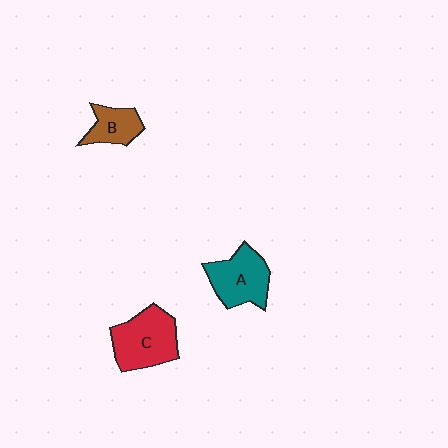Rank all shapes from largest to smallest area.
From largest to smallest: C (red), A (teal), B (brown).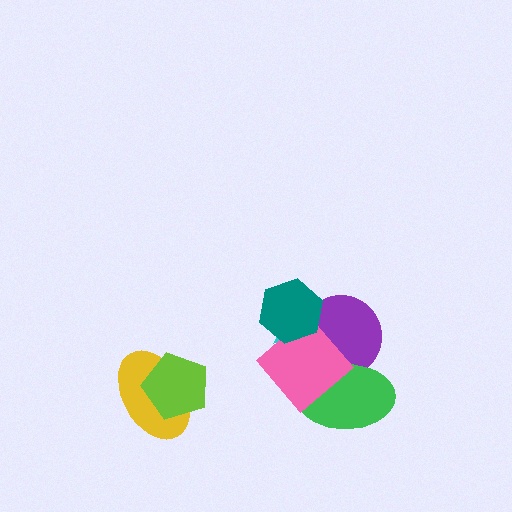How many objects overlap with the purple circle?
4 objects overlap with the purple circle.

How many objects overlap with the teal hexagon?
3 objects overlap with the teal hexagon.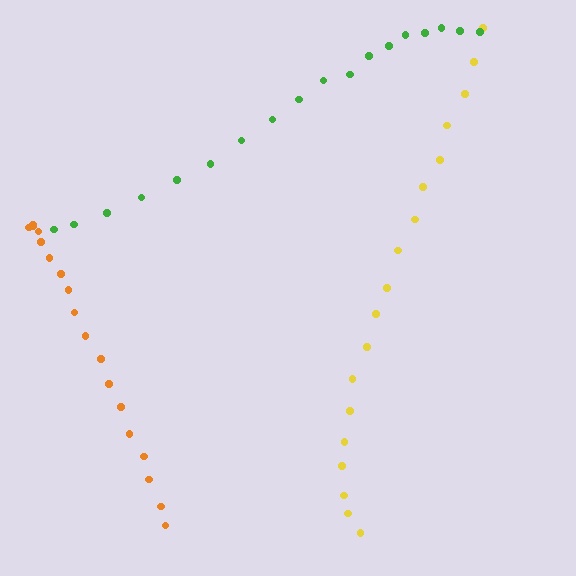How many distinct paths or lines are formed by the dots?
There are 3 distinct paths.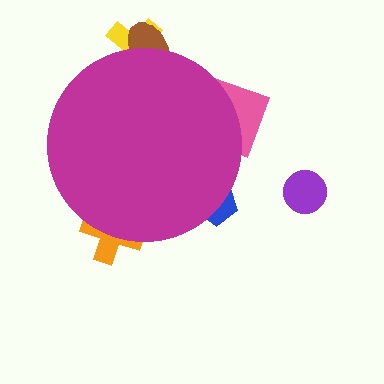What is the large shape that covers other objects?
A magenta circle.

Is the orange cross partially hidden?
Yes, the orange cross is partially hidden behind the magenta circle.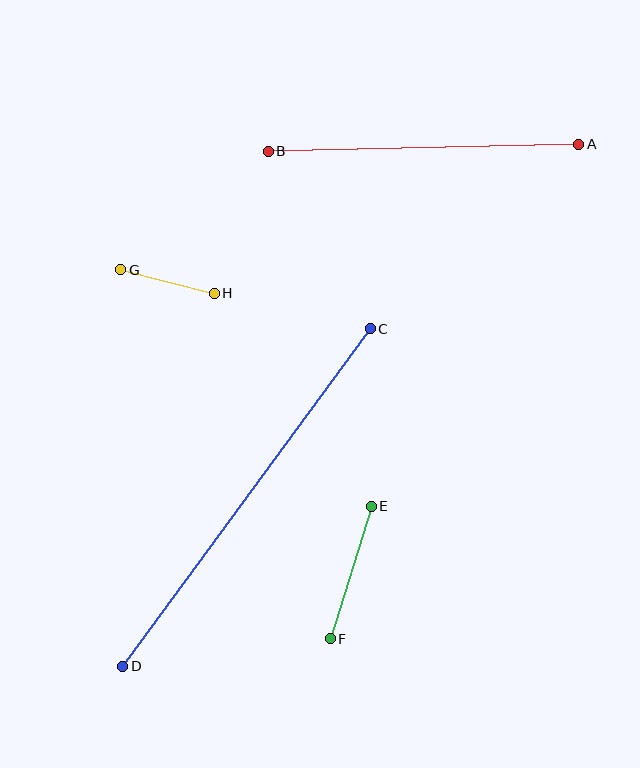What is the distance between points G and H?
The distance is approximately 96 pixels.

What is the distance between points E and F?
The distance is approximately 139 pixels.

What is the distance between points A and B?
The distance is approximately 311 pixels.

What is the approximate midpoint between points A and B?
The midpoint is at approximately (424, 148) pixels.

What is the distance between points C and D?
The distance is approximately 419 pixels.